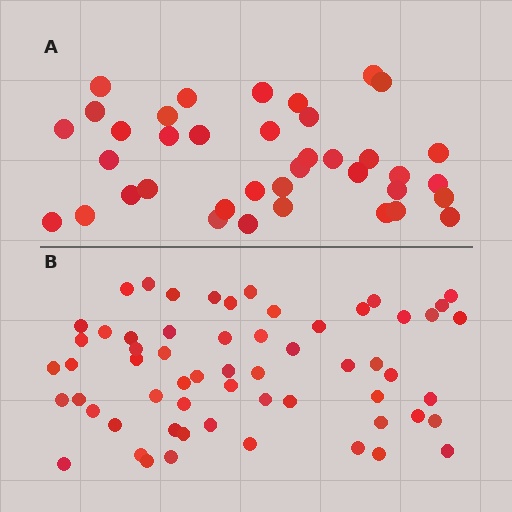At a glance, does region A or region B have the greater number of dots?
Region B (the bottom region) has more dots.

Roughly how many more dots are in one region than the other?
Region B has approximately 20 more dots than region A.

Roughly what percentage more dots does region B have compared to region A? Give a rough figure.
About 60% more.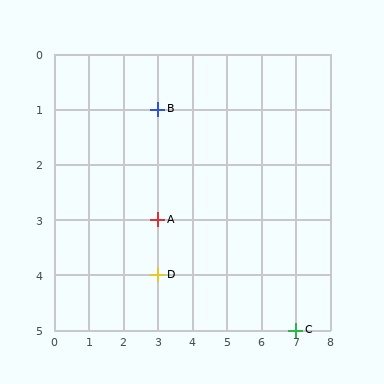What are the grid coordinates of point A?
Point A is at grid coordinates (3, 3).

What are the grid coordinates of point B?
Point B is at grid coordinates (3, 1).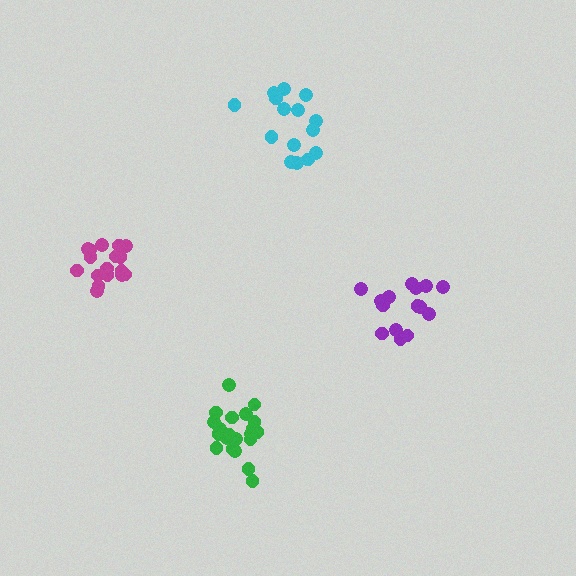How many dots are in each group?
Group 1: 15 dots, Group 2: 21 dots, Group 3: 15 dots, Group 4: 17 dots (68 total).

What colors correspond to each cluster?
The clusters are colored: cyan, green, purple, magenta.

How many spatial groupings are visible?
There are 4 spatial groupings.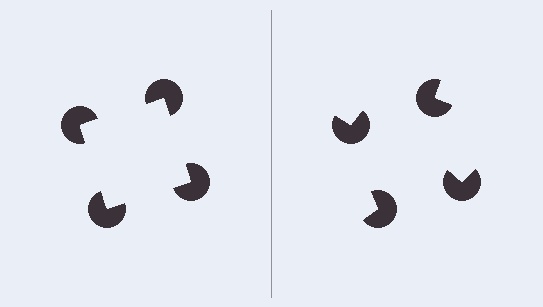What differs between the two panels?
The pac-man discs are positioned identically on both sides; only the wedge orientations differ. On the left they align to a square; on the right they are misaligned.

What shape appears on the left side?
An illusory square.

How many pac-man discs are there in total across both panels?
8 — 4 on each side.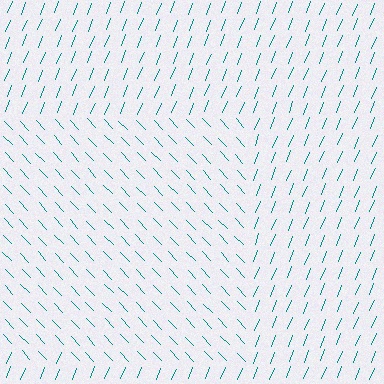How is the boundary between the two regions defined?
The boundary is defined purely by a change in line orientation (approximately 65 degrees difference). All lines are the same color and thickness.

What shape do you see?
I see a rectangle.